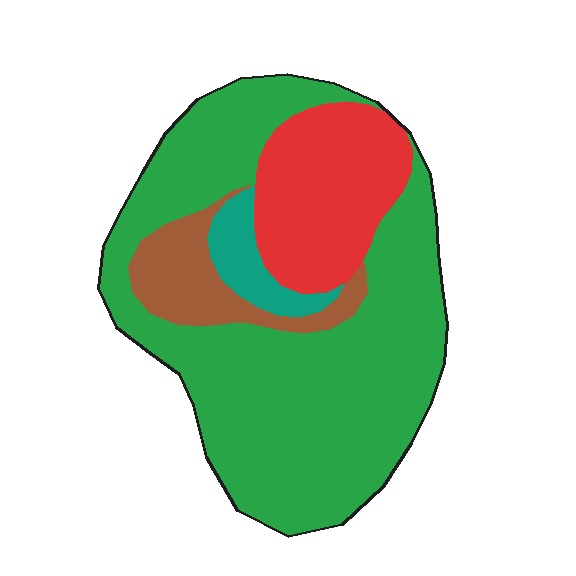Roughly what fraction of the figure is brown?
Brown covers 10% of the figure.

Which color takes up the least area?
Teal, at roughly 5%.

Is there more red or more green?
Green.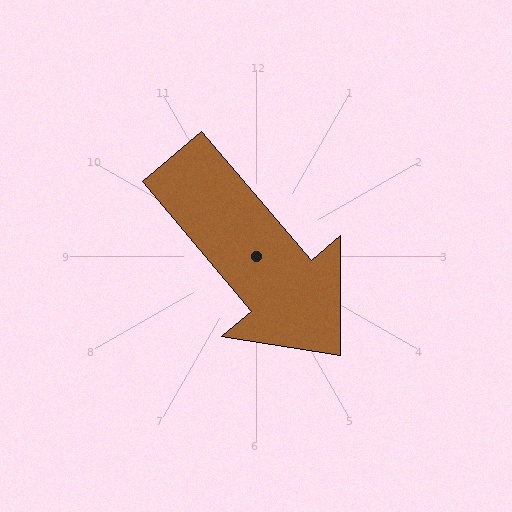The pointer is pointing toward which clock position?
Roughly 5 o'clock.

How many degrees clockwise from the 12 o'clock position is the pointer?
Approximately 140 degrees.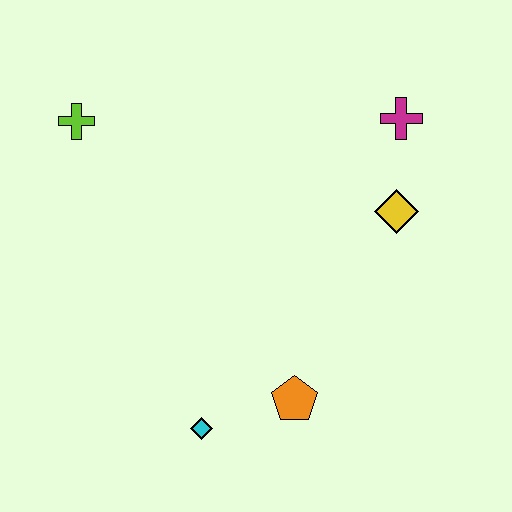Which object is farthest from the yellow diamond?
The lime cross is farthest from the yellow diamond.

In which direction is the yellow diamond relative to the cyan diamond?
The yellow diamond is above the cyan diamond.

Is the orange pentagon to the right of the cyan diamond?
Yes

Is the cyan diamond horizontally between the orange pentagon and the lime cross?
Yes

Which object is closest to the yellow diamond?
The magenta cross is closest to the yellow diamond.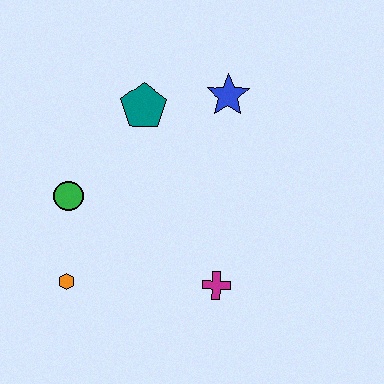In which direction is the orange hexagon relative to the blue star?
The orange hexagon is below the blue star.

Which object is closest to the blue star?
The teal pentagon is closest to the blue star.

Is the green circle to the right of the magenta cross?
No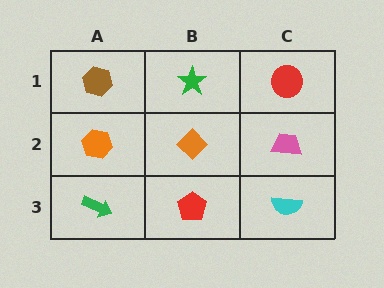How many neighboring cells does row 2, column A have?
3.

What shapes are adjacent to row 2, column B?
A green star (row 1, column B), a red pentagon (row 3, column B), an orange hexagon (row 2, column A), a pink trapezoid (row 2, column C).